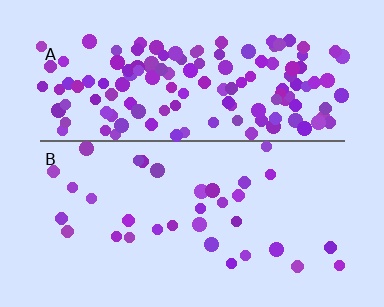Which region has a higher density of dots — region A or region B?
A (the top).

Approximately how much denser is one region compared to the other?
Approximately 4.2× — region A over region B.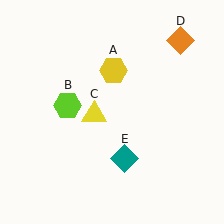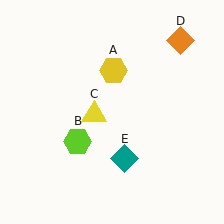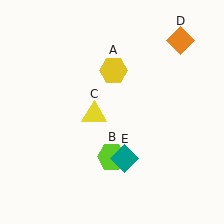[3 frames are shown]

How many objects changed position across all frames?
1 object changed position: lime hexagon (object B).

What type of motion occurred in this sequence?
The lime hexagon (object B) rotated counterclockwise around the center of the scene.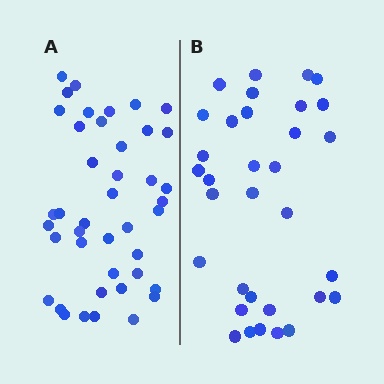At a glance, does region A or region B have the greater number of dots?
Region A (the left region) has more dots.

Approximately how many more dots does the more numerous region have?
Region A has roughly 8 or so more dots than region B.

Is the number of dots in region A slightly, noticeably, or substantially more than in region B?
Region A has noticeably more, but not dramatically so. The ratio is roughly 1.3 to 1.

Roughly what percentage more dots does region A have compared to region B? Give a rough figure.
About 25% more.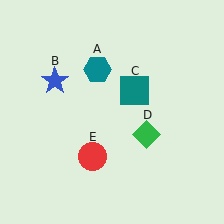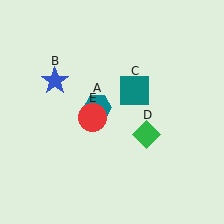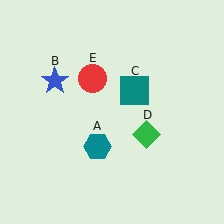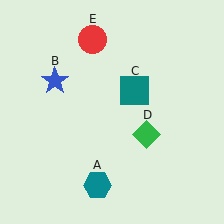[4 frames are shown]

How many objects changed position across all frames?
2 objects changed position: teal hexagon (object A), red circle (object E).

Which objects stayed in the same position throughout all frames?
Blue star (object B) and teal square (object C) and green diamond (object D) remained stationary.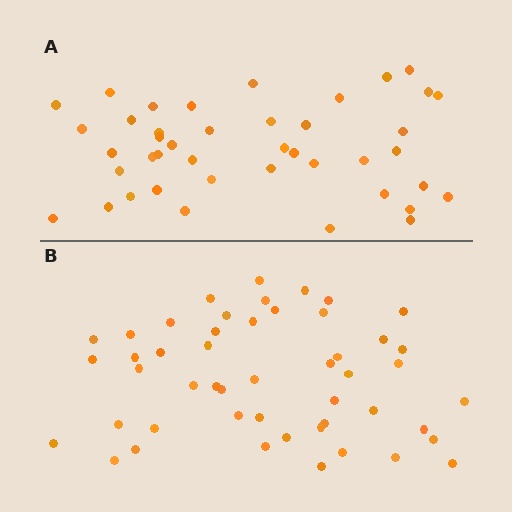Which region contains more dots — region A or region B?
Region B (the bottom region) has more dots.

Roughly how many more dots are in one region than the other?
Region B has roughly 8 or so more dots than region A.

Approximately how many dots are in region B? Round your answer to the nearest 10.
About 50 dots. (The exact count is 49, which rounds to 50.)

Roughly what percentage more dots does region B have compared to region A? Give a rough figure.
About 15% more.